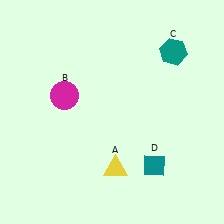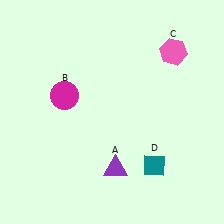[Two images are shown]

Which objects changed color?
A changed from yellow to purple. C changed from teal to pink.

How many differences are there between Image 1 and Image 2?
There are 2 differences between the two images.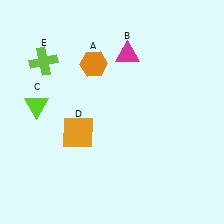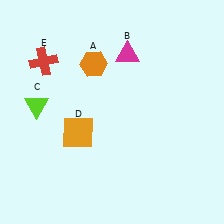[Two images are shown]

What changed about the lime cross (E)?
In Image 1, E is lime. In Image 2, it changed to red.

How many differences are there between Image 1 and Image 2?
There is 1 difference between the two images.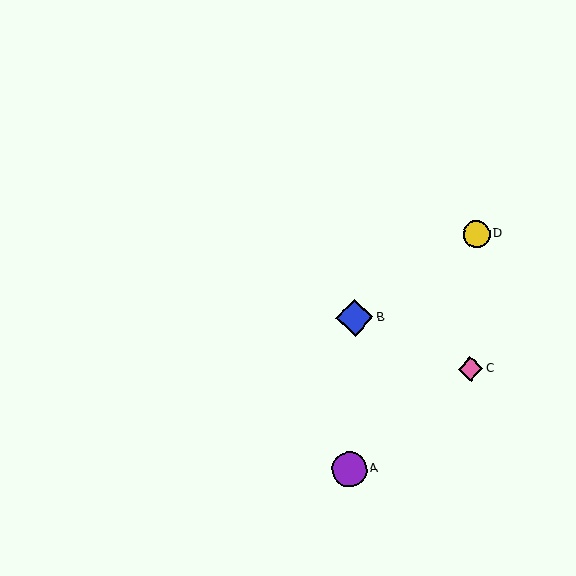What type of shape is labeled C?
Shape C is a pink diamond.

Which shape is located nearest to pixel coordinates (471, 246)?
The yellow circle (labeled D) at (477, 234) is nearest to that location.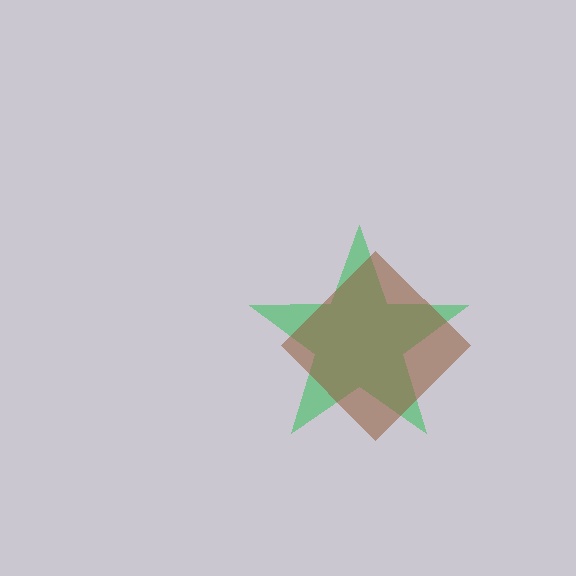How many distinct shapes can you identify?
There are 2 distinct shapes: a green star, a brown diamond.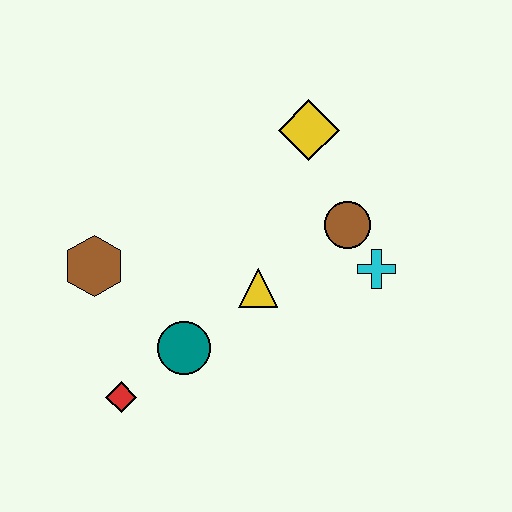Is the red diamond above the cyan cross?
No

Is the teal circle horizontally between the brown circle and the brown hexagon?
Yes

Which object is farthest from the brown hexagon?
The cyan cross is farthest from the brown hexagon.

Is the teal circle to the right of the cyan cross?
No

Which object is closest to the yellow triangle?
The teal circle is closest to the yellow triangle.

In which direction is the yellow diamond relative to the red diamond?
The yellow diamond is above the red diamond.